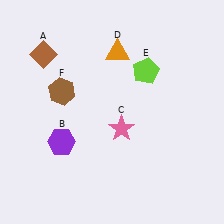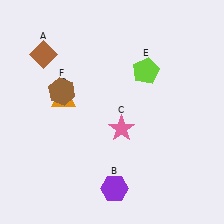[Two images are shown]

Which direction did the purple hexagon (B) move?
The purple hexagon (B) moved right.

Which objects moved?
The objects that moved are: the purple hexagon (B), the orange triangle (D).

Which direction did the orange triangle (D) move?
The orange triangle (D) moved left.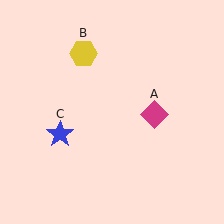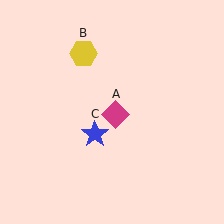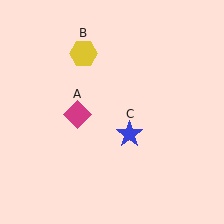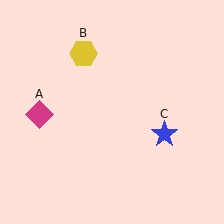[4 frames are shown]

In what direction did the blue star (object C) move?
The blue star (object C) moved right.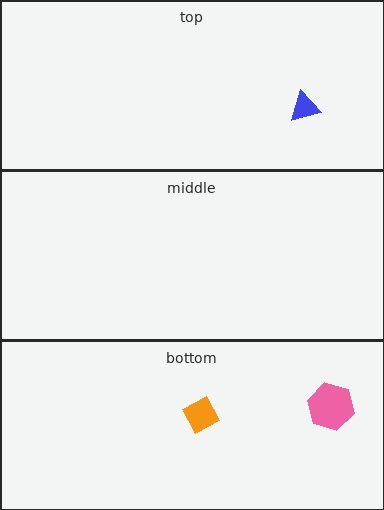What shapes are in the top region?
The blue triangle.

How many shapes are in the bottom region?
2.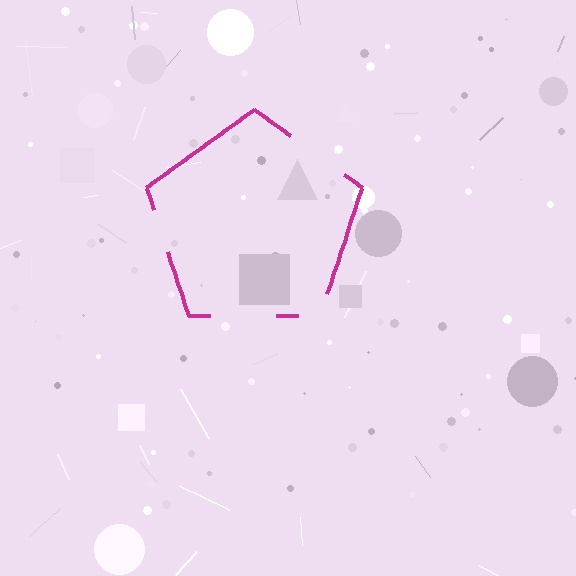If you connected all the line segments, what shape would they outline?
They would outline a pentagon.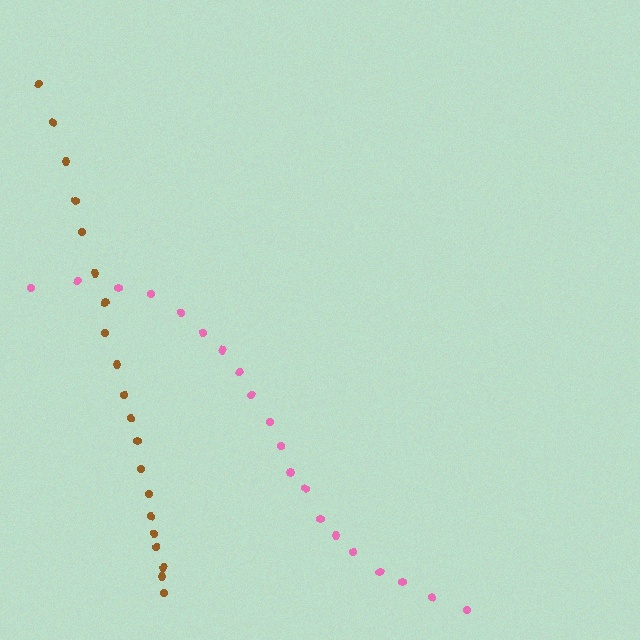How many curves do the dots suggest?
There are 2 distinct paths.